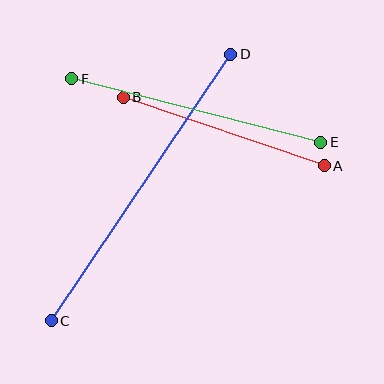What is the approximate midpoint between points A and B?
The midpoint is at approximately (224, 131) pixels.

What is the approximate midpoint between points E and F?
The midpoint is at approximately (196, 110) pixels.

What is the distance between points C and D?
The distance is approximately 321 pixels.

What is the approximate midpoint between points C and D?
The midpoint is at approximately (141, 188) pixels.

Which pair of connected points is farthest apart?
Points C and D are farthest apart.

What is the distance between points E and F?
The distance is approximately 257 pixels.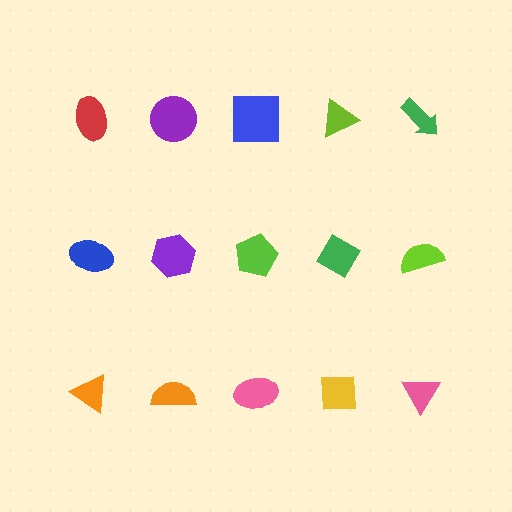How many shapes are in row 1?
5 shapes.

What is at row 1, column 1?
A red ellipse.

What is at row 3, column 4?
A yellow square.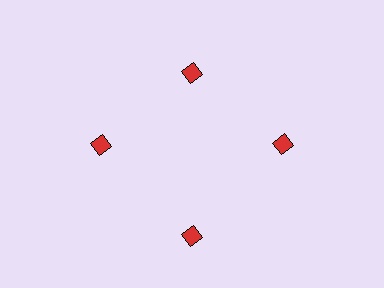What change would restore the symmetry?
The symmetry would be restored by moving it outward, back onto the ring so that all 4 diamonds sit at equal angles and equal distance from the center.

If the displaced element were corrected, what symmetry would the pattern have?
It would have 4-fold rotational symmetry — the pattern would map onto itself every 90 degrees.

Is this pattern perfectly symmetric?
No. The 4 red diamonds are arranged in a ring, but one element near the 12 o'clock position is pulled inward toward the center, breaking the 4-fold rotational symmetry.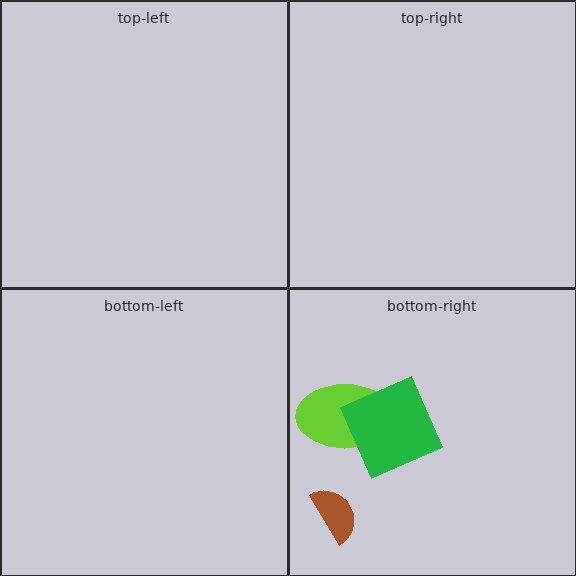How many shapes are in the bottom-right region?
3.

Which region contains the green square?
The bottom-right region.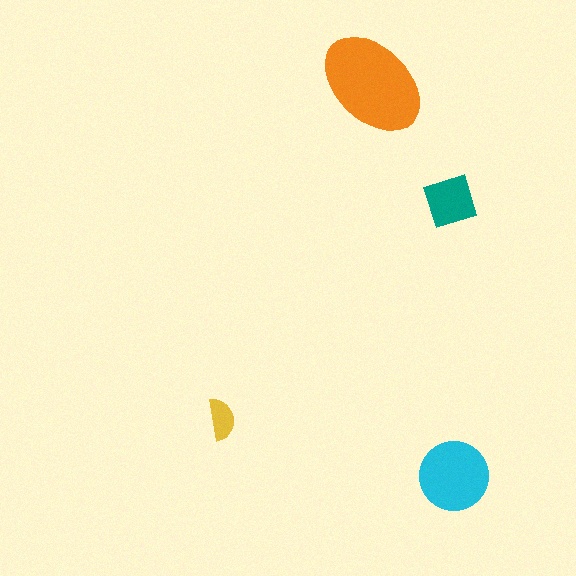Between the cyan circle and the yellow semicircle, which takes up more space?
The cyan circle.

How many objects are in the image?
There are 4 objects in the image.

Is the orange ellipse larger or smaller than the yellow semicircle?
Larger.